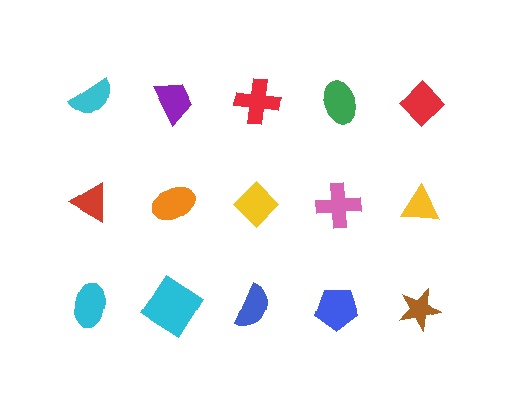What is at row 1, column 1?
A cyan semicircle.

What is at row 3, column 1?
A cyan ellipse.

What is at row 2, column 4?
A pink cross.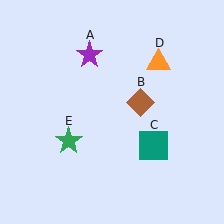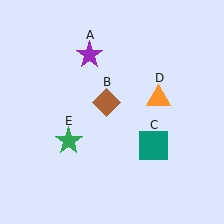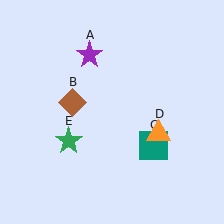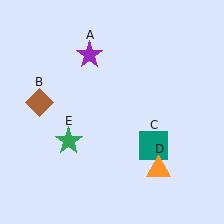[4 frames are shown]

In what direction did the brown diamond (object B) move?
The brown diamond (object B) moved left.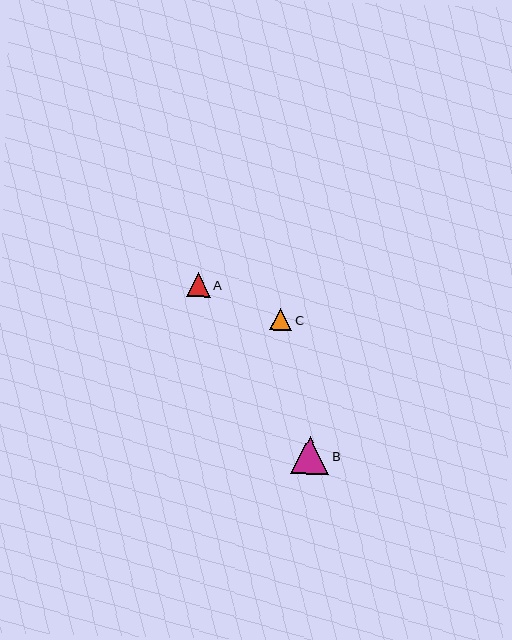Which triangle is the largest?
Triangle B is the largest with a size of approximately 38 pixels.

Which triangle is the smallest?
Triangle C is the smallest with a size of approximately 22 pixels.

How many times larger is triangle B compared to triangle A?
Triangle B is approximately 1.6 times the size of triangle A.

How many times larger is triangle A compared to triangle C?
Triangle A is approximately 1.1 times the size of triangle C.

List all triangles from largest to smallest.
From largest to smallest: B, A, C.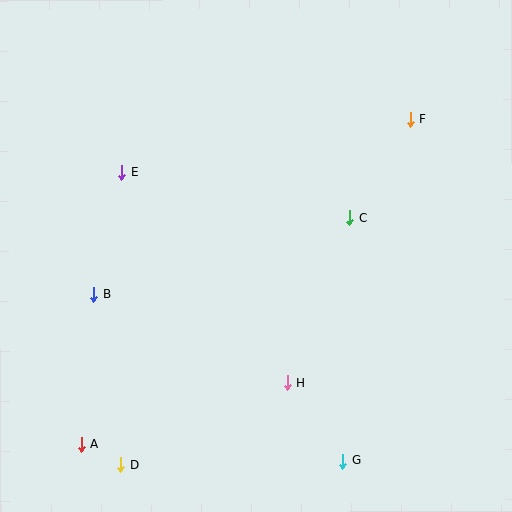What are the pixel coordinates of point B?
Point B is at (94, 294).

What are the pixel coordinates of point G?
Point G is at (343, 461).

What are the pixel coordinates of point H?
Point H is at (287, 383).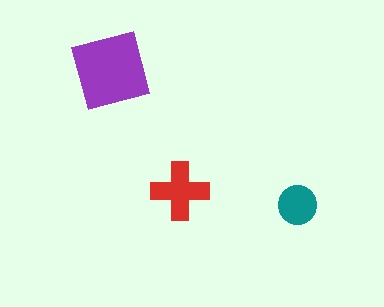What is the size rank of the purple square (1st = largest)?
1st.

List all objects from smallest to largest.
The teal circle, the red cross, the purple square.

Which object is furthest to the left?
The purple square is leftmost.